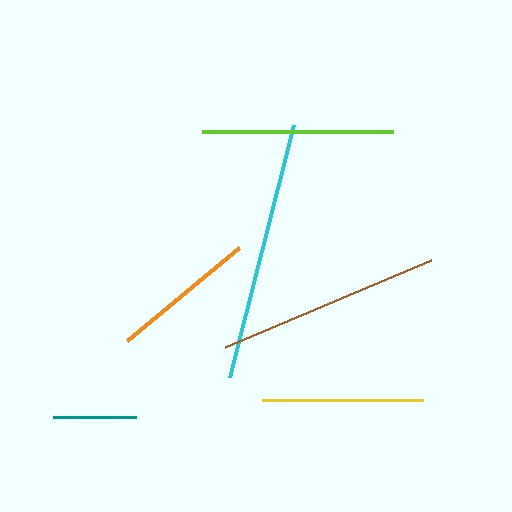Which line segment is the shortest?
The teal line is the shortest at approximately 84 pixels.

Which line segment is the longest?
The cyan line is the longest at approximately 260 pixels.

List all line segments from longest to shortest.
From longest to shortest: cyan, brown, lime, yellow, orange, teal.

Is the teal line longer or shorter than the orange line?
The orange line is longer than the teal line.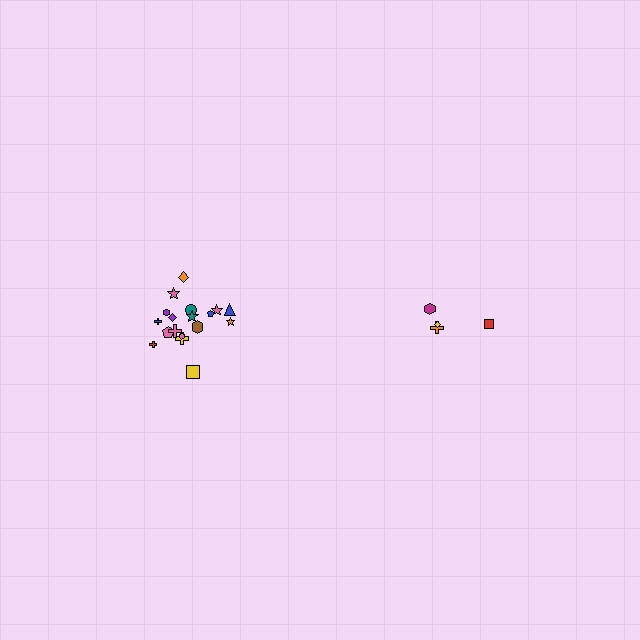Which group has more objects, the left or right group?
The left group.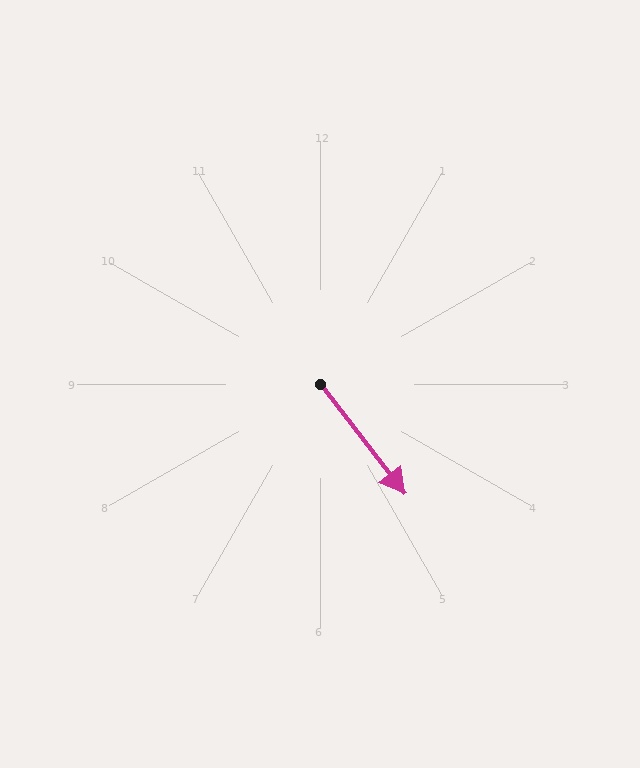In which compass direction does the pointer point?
Southeast.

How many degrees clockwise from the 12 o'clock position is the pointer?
Approximately 142 degrees.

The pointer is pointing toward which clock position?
Roughly 5 o'clock.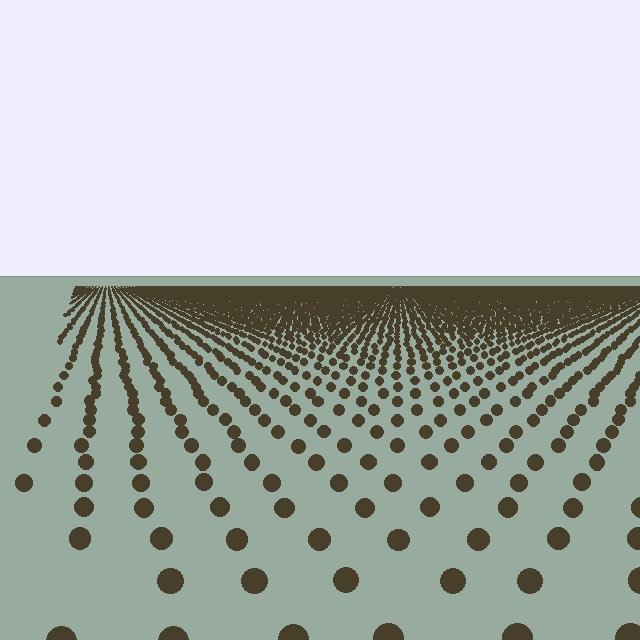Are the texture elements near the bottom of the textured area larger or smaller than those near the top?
Larger. Near the bottom, elements are closer to the viewer and appear at a bigger on-screen size.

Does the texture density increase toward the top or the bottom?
Density increases toward the top.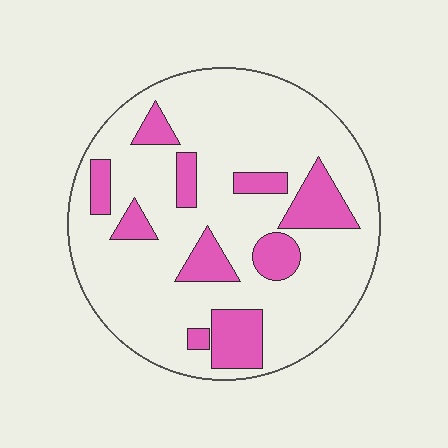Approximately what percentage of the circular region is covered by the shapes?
Approximately 20%.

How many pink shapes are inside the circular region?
10.